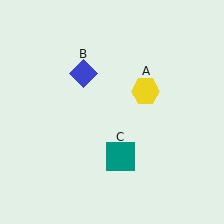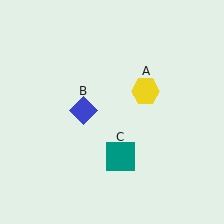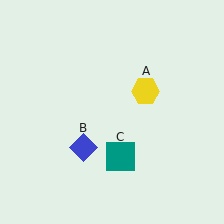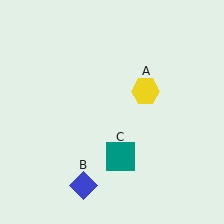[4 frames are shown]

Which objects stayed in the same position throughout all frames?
Yellow hexagon (object A) and teal square (object C) remained stationary.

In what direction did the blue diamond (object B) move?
The blue diamond (object B) moved down.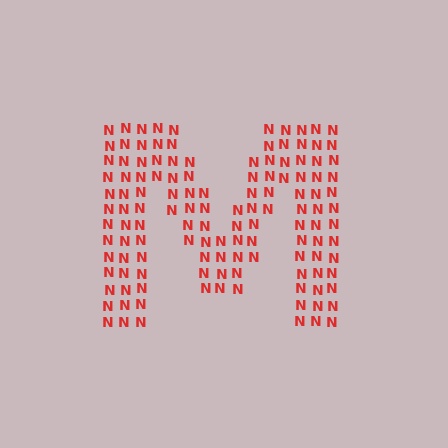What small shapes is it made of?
It is made of small letter N's.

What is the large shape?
The large shape is the letter M.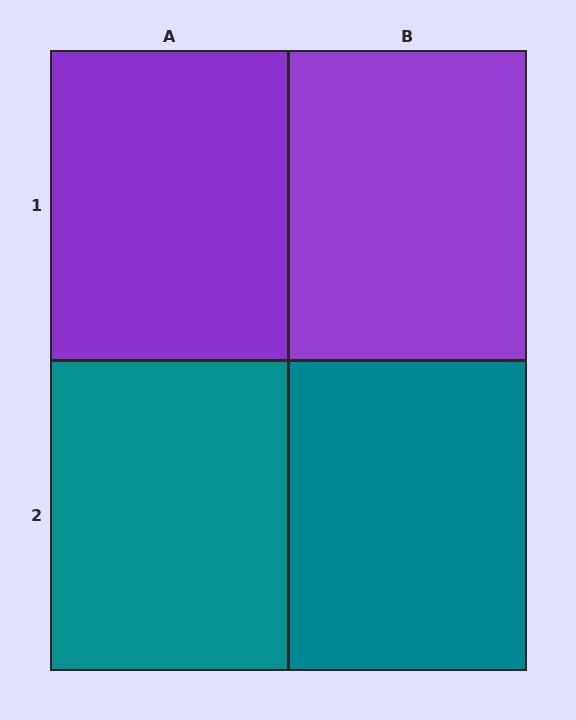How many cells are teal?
2 cells are teal.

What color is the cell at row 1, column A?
Purple.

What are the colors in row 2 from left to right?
Teal, teal.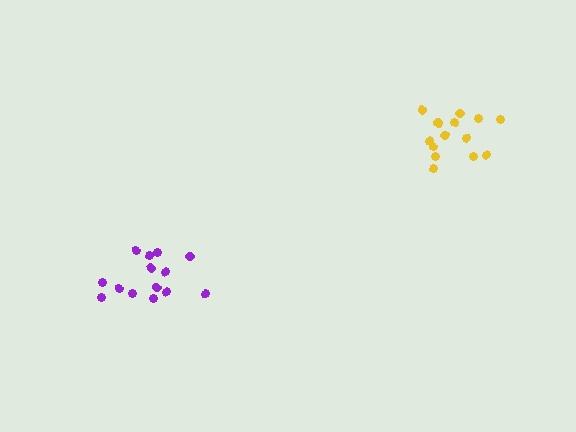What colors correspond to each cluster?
The clusters are colored: yellow, purple.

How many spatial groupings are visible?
There are 2 spatial groupings.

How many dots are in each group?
Group 1: 14 dots, Group 2: 14 dots (28 total).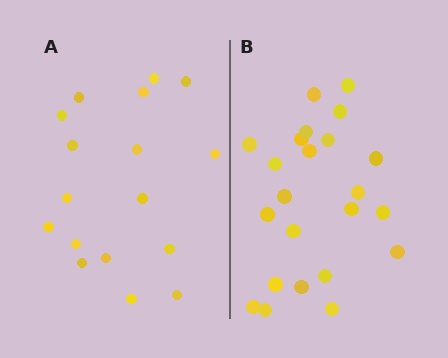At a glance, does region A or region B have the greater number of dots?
Region B (the right region) has more dots.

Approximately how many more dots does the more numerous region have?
Region B has about 6 more dots than region A.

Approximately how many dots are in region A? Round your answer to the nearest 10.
About 20 dots. (The exact count is 17, which rounds to 20.)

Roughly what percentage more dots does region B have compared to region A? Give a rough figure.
About 35% more.